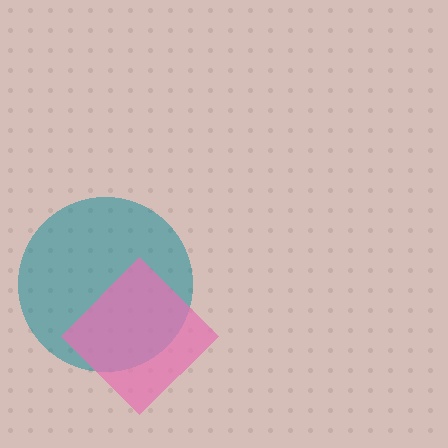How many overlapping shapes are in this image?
There are 2 overlapping shapes in the image.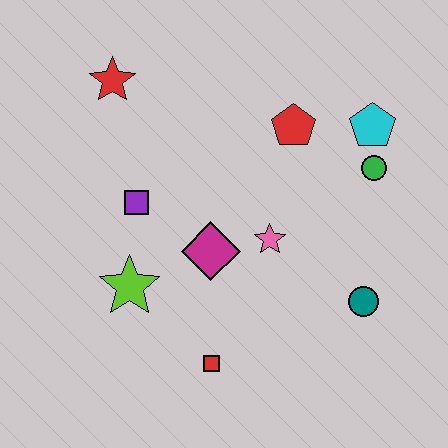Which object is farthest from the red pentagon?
The red square is farthest from the red pentagon.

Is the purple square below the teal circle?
No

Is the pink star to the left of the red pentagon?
Yes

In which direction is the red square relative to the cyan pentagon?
The red square is below the cyan pentagon.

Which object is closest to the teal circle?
The pink star is closest to the teal circle.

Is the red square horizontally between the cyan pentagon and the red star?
Yes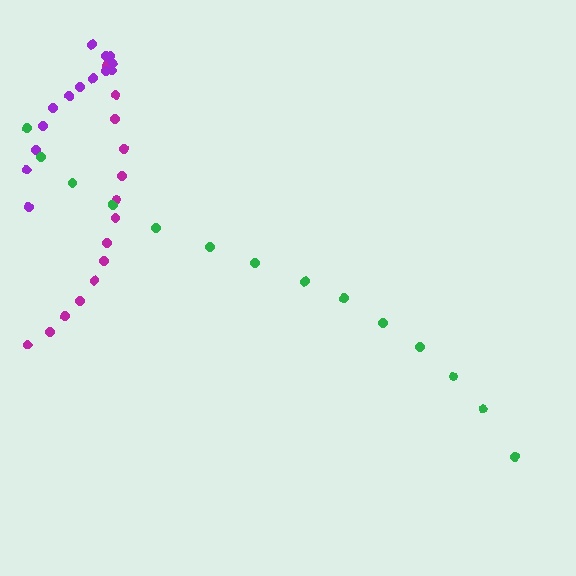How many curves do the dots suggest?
There are 3 distinct paths.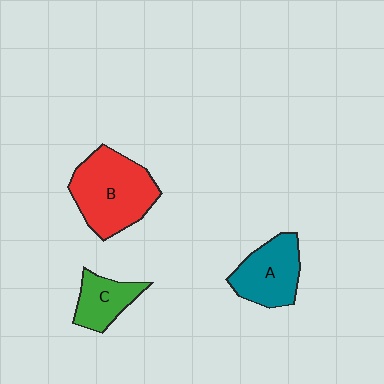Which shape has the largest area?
Shape B (red).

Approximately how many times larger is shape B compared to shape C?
Approximately 2.0 times.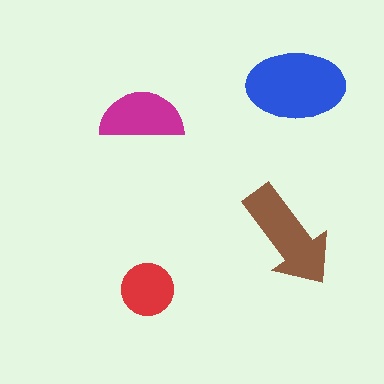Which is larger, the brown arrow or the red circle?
The brown arrow.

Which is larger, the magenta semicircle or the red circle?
The magenta semicircle.